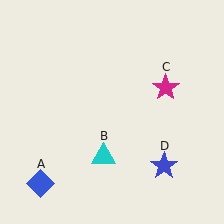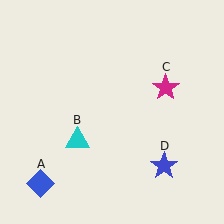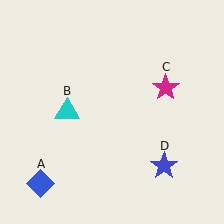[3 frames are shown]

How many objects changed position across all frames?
1 object changed position: cyan triangle (object B).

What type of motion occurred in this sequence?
The cyan triangle (object B) rotated clockwise around the center of the scene.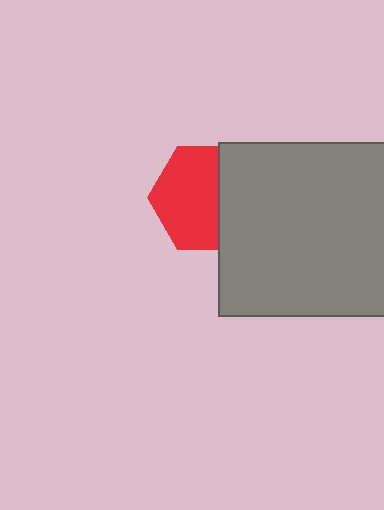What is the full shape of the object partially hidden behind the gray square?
The partially hidden object is a red hexagon.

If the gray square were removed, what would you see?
You would see the complete red hexagon.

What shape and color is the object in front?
The object in front is a gray square.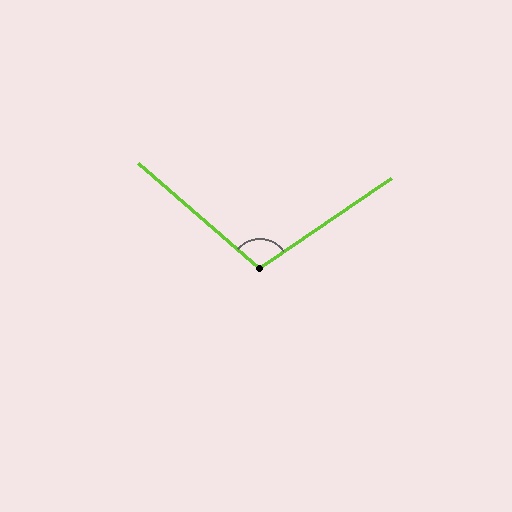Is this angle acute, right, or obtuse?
It is obtuse.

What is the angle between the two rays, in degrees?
Approximately 105 degrees.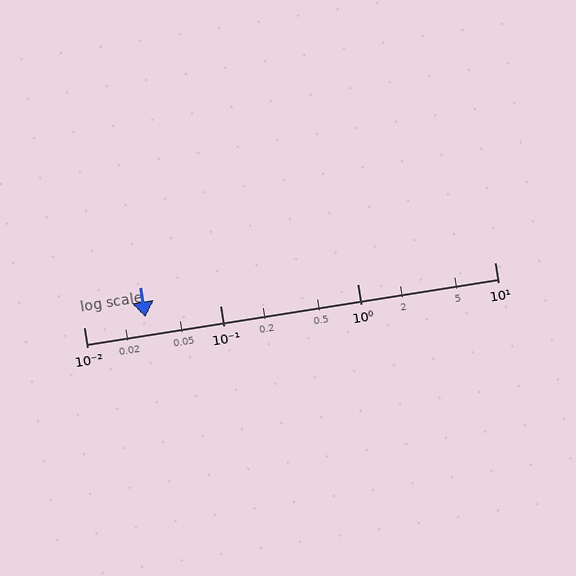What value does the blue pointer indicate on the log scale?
The pointer indicates approximately 0.028.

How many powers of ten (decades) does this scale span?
The scale spans 3 decades, from 0.01 to 10.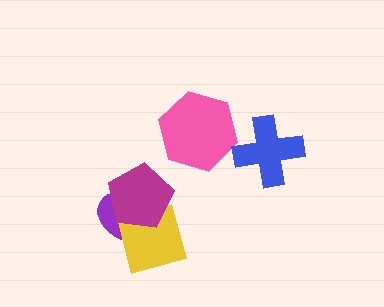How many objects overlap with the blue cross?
0 objects overlap with the blue cross.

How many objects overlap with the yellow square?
2 objects overlap with the yellow square.